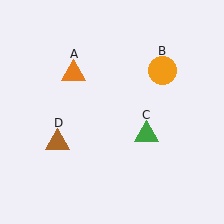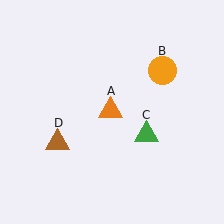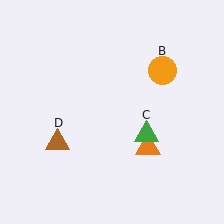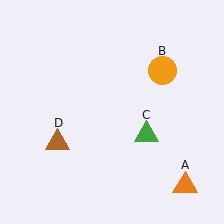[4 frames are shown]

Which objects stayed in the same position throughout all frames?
Orange circle (object B) and green triangle (object C) and brown triangle (object D) remained stationary.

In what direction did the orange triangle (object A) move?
The orange triangle (object A) moved down and to the right.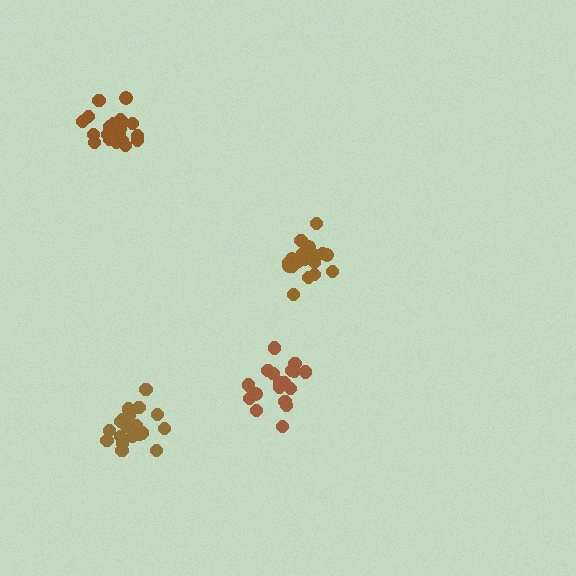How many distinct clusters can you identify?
There are 4 distinct clusters.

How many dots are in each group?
Group 1: 21 dots, Group 2: 19 dots, Group 3: 21 dots, Group 4: 18 dots (79 total).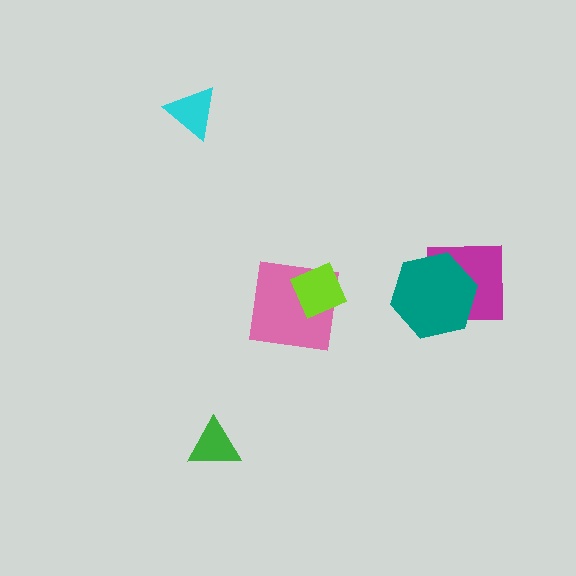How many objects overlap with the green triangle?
0 objects overlap with the green triangle.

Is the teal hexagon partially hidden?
No, no other shape covers it.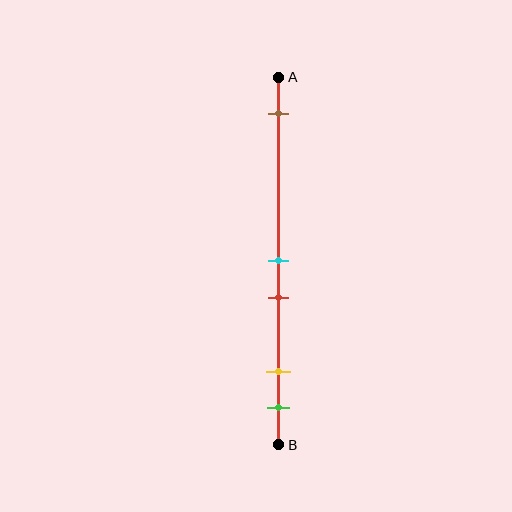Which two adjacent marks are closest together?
The cyan and red marks are the closest adjacent pair.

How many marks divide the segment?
There are 5 marks dividing the segment.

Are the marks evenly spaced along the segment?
No, the marks are not evenly spaced.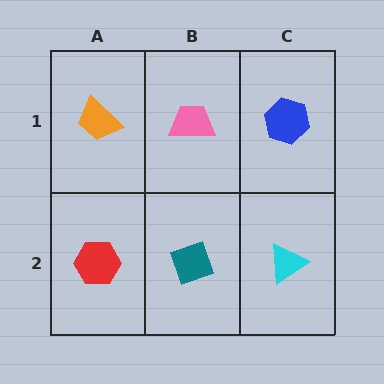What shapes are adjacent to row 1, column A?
A red hexagon (row 2, column A), a pink trapezoid (row 1, column B).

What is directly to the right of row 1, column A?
A pink trapezoid.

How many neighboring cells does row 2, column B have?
3.